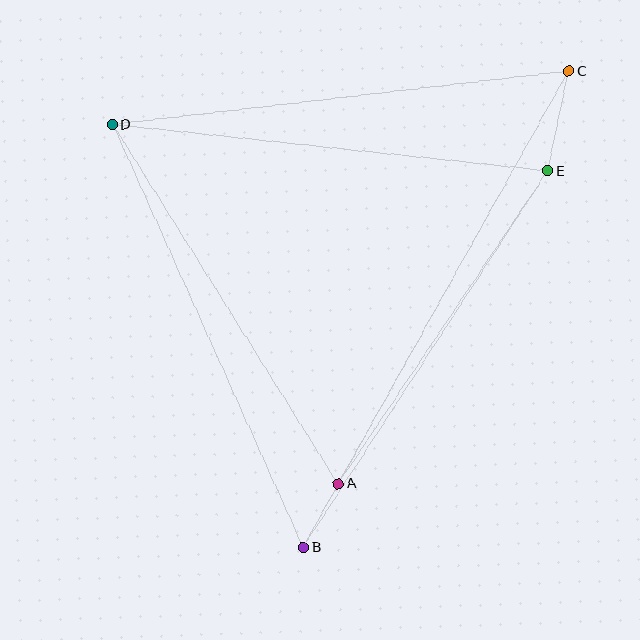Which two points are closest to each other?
Points A and B are closest to each other.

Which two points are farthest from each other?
Points B and C are farthest from each other.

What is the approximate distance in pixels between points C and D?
The distance between C and D is approximately 459 pixels.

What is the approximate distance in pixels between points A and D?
The distance between A and D is approximately 424 pixels.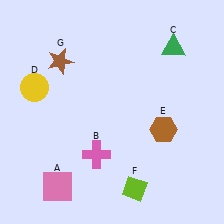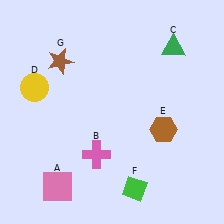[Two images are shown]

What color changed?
The diamond (F) changed from lime in Image 1 to green in Image 2.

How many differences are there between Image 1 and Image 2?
There is 1 difference between the two images.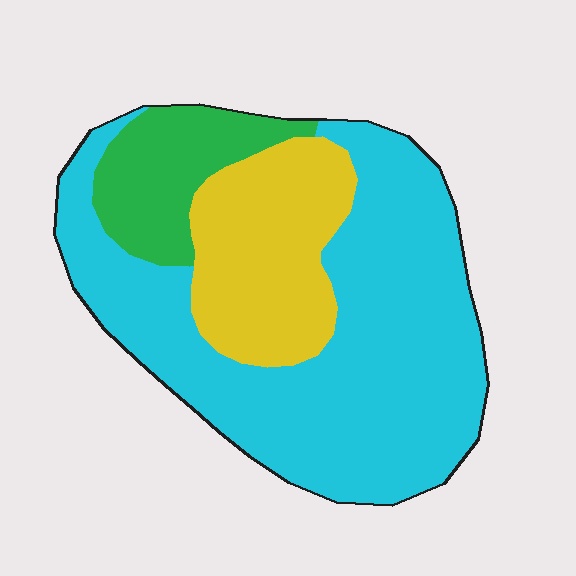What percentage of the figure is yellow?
Yellow covers about 25% of the figure.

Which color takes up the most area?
Cyan, at roughly 60%.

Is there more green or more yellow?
Yellow.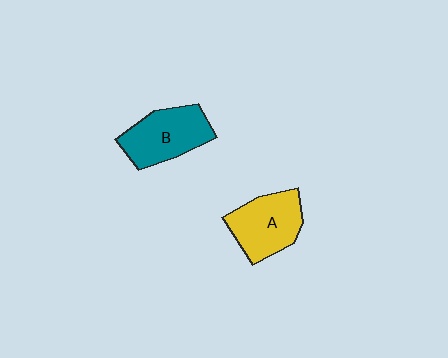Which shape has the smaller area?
Shape A (yellow).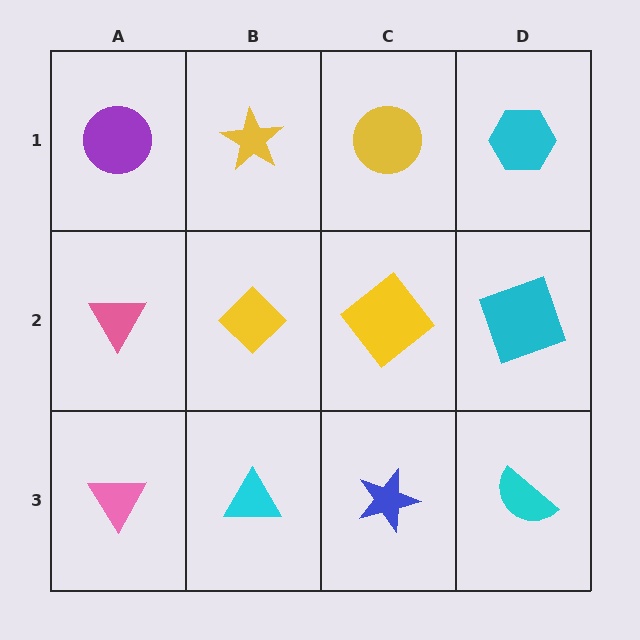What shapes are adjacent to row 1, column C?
A yellow diamond (row 2, column C), a yellow star (row 1, column B), a cyan hexagon (row 1, column D).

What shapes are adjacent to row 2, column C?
A yellow circle (row 1, column C), a blue star (row 3, column C), a yellow diamond (row 2, column B), a cyan square (row 2, column D).